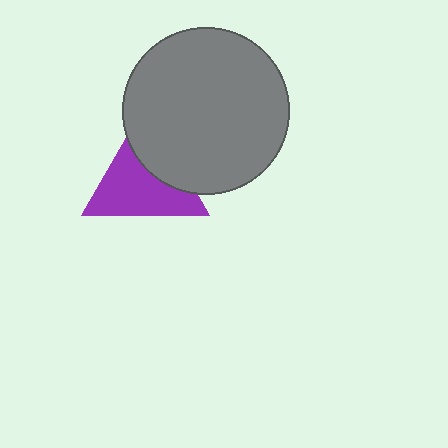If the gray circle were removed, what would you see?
You would see the complete purple triangle.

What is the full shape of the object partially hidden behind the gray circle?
The partially hidden object is a purple triangle.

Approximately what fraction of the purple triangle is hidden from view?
Roughly 36% of the purple triangle is hidden behind the gray circle.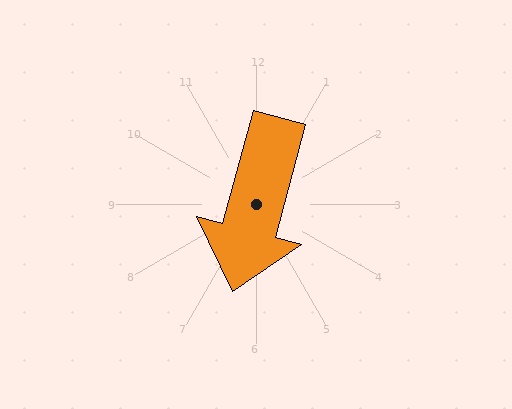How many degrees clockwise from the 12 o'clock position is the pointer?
Approximately 195 degrees.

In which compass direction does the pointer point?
South.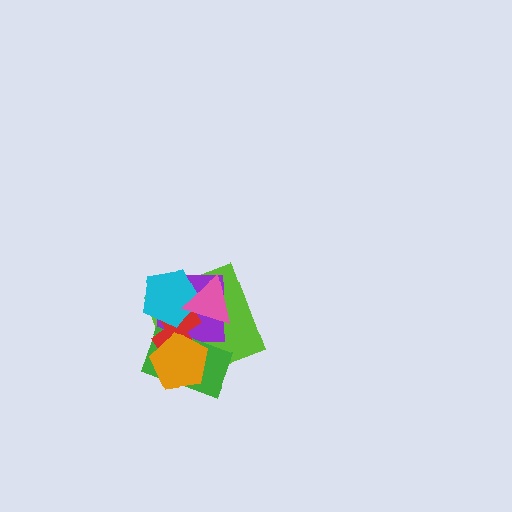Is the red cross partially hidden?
Yes, it is partially covered by another shape.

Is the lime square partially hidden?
Yes, it is partially covered by another shape.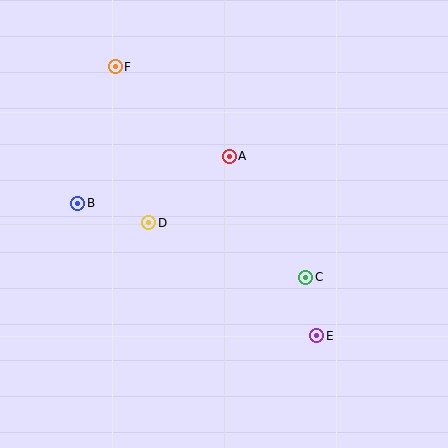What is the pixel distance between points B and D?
The distance between B and D is 74 pixels.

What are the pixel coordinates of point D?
Point D is at (149, 223).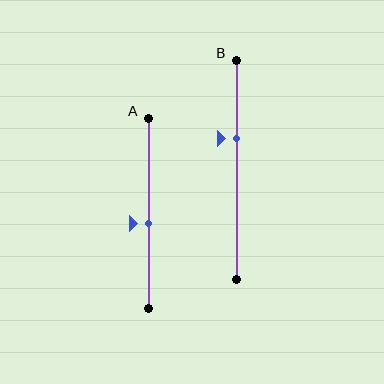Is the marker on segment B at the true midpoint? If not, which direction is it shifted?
No, the marker on segment B is shifted upward by about 14% of the segment length.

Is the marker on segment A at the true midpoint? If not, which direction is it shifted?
No, the marker on segment A is shifted downward by about 5% of the segment length.